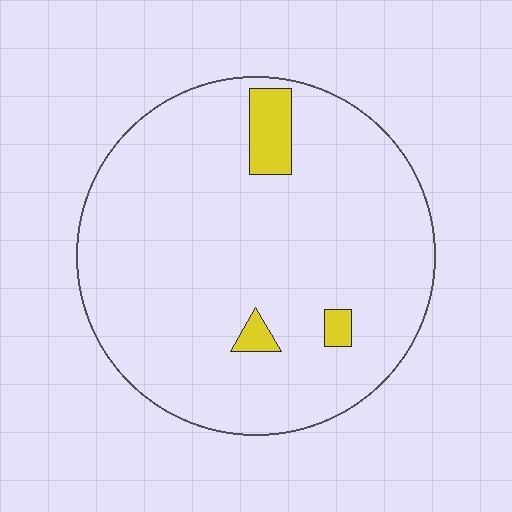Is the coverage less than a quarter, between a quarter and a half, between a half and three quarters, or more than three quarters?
Less than a quarter.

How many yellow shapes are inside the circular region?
3.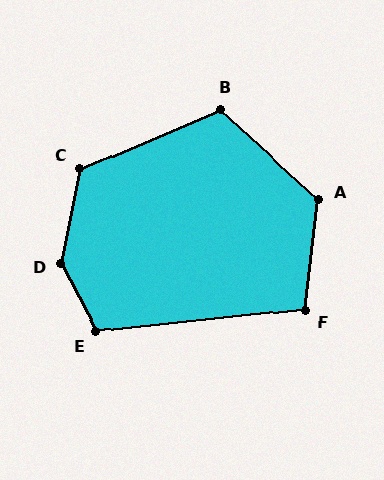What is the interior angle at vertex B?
Approximately 115 degrees (obtuse).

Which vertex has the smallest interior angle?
F, at approximately 103 degrees.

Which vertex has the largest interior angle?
D, at approximately 142 degrees.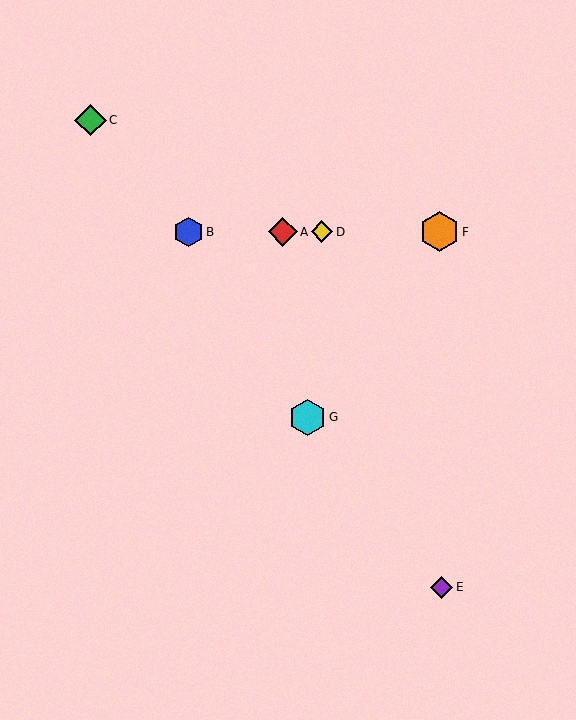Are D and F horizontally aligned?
Yes, both are at y≈232.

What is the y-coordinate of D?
Object D is at y≈232.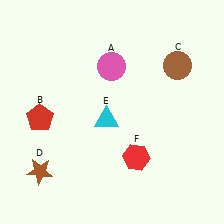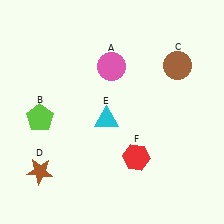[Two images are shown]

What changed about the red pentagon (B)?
In Image 1, B is red. In Image 2, it changed to lime.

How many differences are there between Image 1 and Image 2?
There is 1 difference between the two images.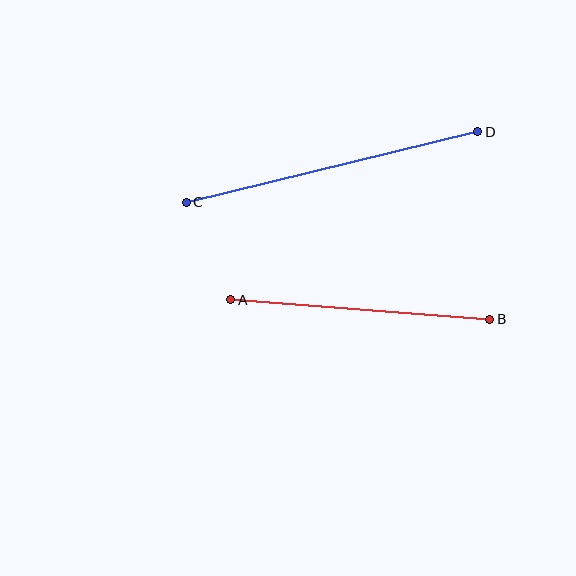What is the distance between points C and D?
The distance is approximately 300 pixels.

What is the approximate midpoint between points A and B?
The midpoint is at approximately (360, 309) pixels.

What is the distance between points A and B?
The distance is approximately 259 pixels.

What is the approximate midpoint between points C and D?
The midpoint is at approximately (332, 167) pixels.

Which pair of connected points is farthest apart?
Points C and D are farthest apart.